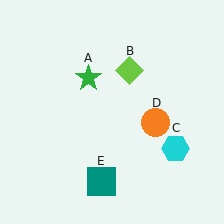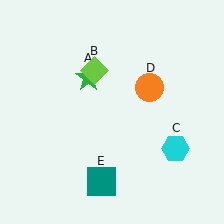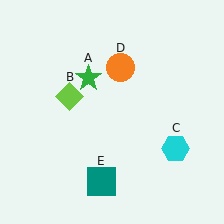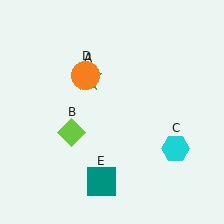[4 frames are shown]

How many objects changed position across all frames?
2 objects changed position: lime diamond (object B), orange circle (object D).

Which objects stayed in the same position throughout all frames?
Green star (object A) and cyan hexagon (object C) and teal square (object E) remained stationary.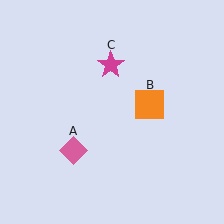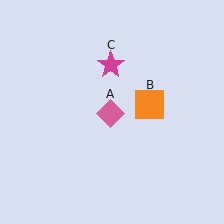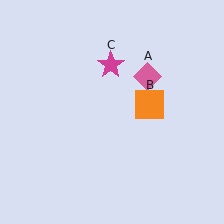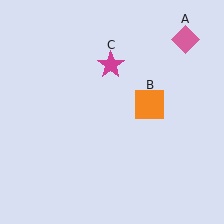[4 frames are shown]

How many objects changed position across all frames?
1 object changed position: pink diamond (object A).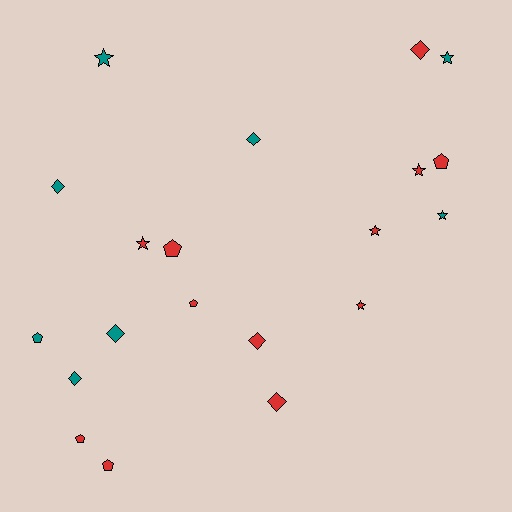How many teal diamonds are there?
There are 4 teal diamonds.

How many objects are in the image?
There are 20 objects.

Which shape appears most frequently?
Star, with 7 objects.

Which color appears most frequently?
Red, with 12 objects.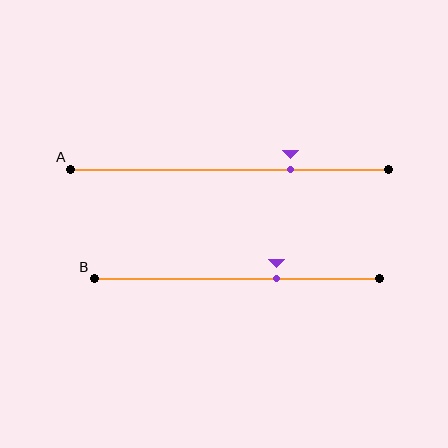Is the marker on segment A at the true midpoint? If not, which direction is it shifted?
No, the marker on segment A is shifted to the right by about 19% of the segment length.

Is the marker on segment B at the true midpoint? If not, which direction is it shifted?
No, the marker on segment B is shifted to the right by about 14% of the segment length.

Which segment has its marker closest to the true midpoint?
Segment B has its marker closest to the true midpoint.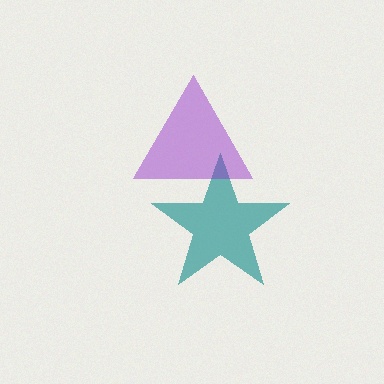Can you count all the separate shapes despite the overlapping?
Yes, there are 2 separate shapes.